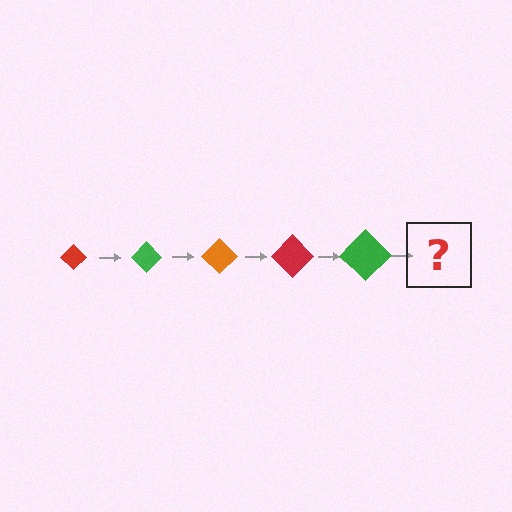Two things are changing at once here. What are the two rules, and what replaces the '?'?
The two rules are that the diamond grows larger each step and the color cycles through red, green, and orange. The '?' should be an orange diamond, larger than the previous one.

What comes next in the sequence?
The next element should be an orange diamond, larger than the previous one.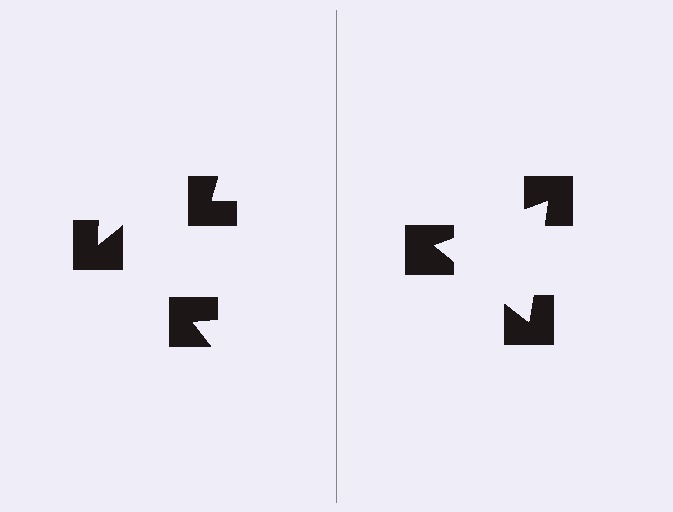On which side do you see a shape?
An illusory triangle appears on the right side. On the left side the wedge cuts are rotated, so no coherent shape forms.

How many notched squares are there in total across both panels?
6 — 3 on each side.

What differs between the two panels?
The notched squares are positioned identically on both sides; only the wedge orientations differ. On the right they align to a triangle; on the left they are misaligned.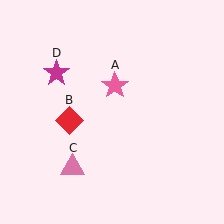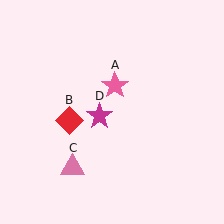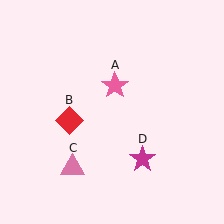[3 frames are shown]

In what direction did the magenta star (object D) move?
The magenta star (object D) moved down and to the right.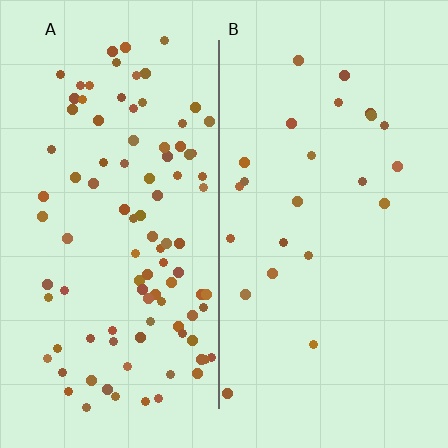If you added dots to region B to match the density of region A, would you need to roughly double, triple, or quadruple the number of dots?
Approximately quadruple.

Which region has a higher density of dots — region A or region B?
A (the left).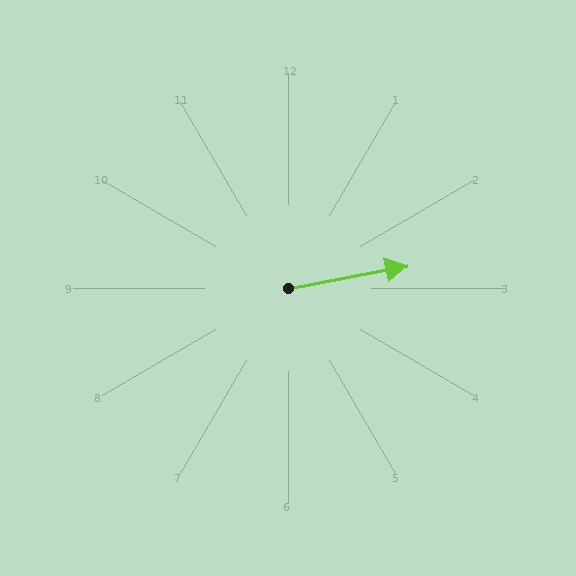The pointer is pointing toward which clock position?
Roughly 3 o'clock.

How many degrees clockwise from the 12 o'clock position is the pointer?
Approximately 79 degrees.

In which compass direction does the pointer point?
East.